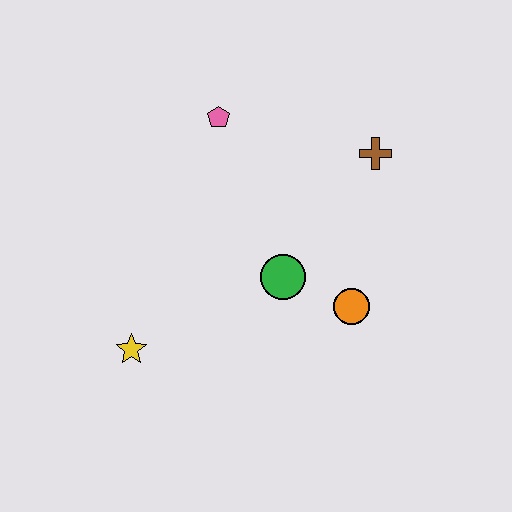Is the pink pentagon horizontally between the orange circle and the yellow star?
Yes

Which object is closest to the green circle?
The orange circle is closest to the green circle.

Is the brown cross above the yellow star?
Yes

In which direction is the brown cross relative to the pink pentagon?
The brown cross is to the right of the pink pentagon.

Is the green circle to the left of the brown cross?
Yes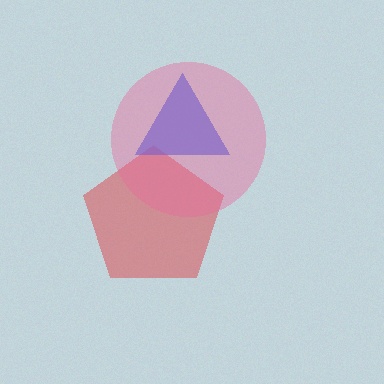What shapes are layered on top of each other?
The layered shapes are: a red pentagon, a blue triangle, a pink circle.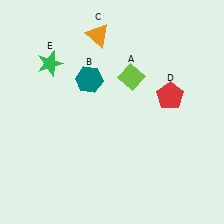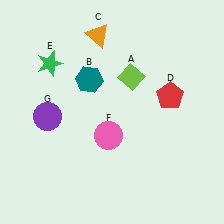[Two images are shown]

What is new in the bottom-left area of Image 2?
A purple circle (G) was added in the bottom-left area of Image 2.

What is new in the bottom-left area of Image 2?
A pink circle (F) was added in the bottom-left area of Image 2.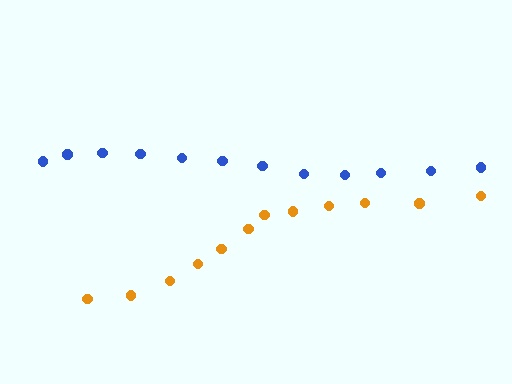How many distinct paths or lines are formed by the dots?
There are 2 distinct paths.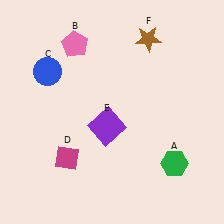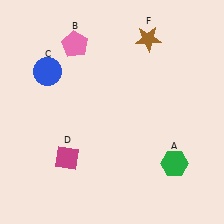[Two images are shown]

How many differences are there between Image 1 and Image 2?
There is 1 difference between the two images.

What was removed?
The purple square (E) was removed in Image 2.